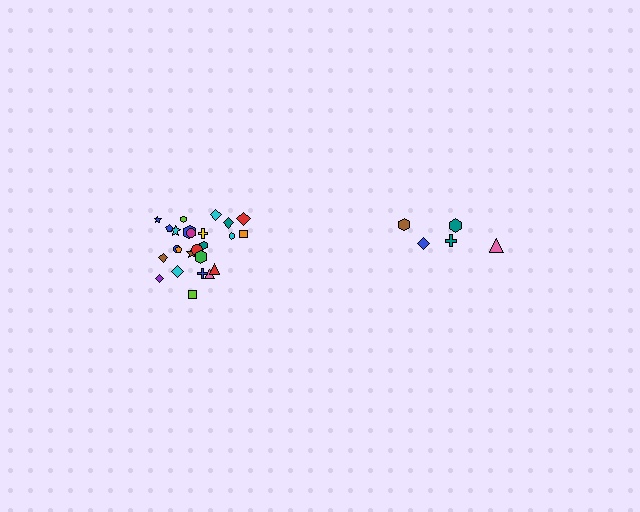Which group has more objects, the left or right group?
The left group.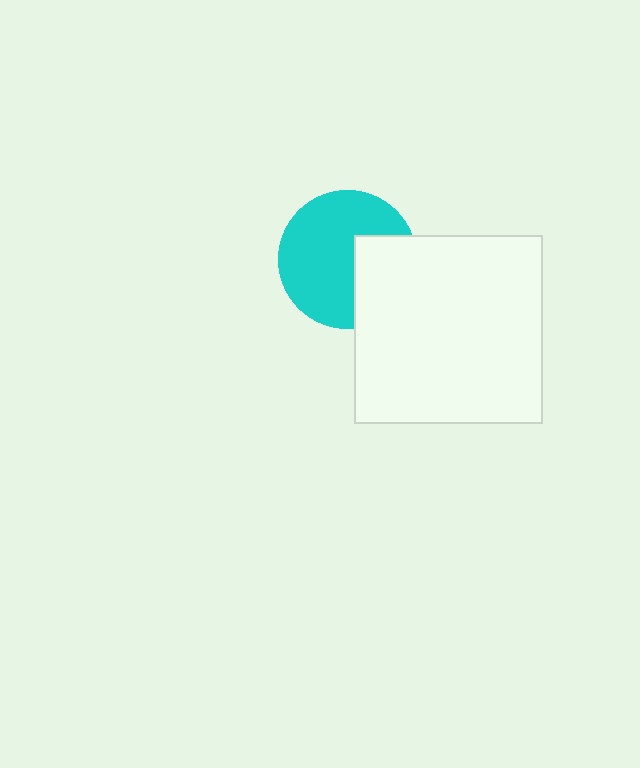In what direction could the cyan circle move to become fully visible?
The cyan circle could move left. That would shift it out from behind the white square entirely.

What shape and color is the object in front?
The object in front is a white square.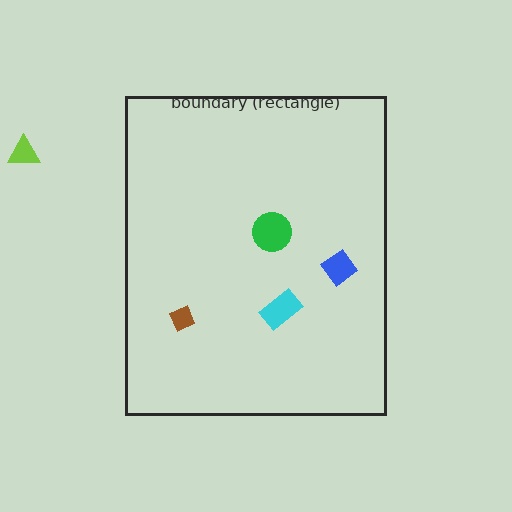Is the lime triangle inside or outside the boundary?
Outside.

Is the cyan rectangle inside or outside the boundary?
Inside.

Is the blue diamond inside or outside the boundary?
Inside.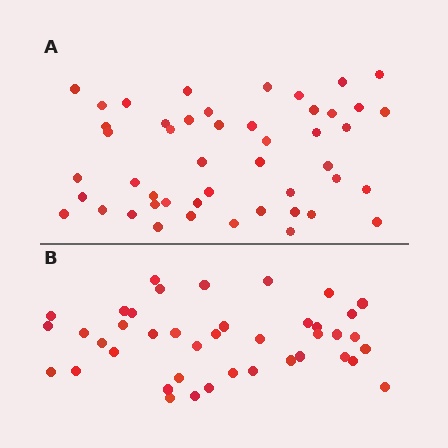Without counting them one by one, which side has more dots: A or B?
Region A (the top region) has more dots.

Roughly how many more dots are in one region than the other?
Region A has roughly 8 or so more dots than region B.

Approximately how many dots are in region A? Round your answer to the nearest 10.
About 50 dots. (The exact count is 48, which rounds to 50.)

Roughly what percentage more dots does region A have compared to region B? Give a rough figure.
About 15% more.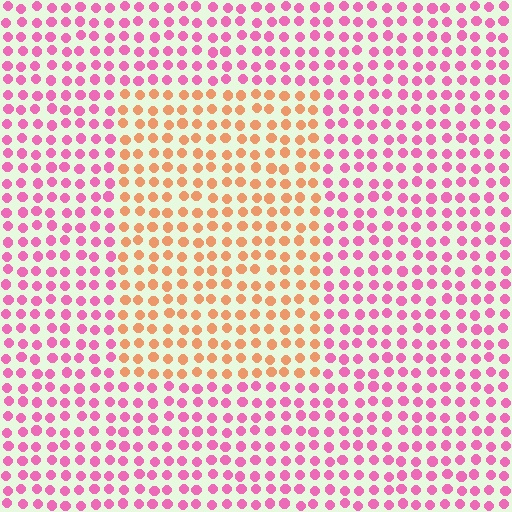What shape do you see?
I see a rectangle.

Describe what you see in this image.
The image is filled with small pink elements in a uniform arrangement. A rectangle-shaped region is visible where the elements are tinted to a slightly different hue, forming a subtle color boundary.